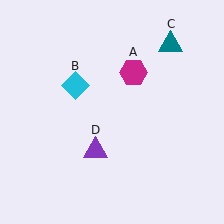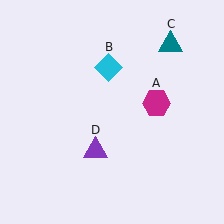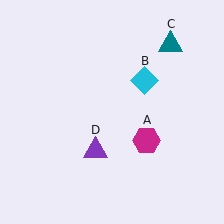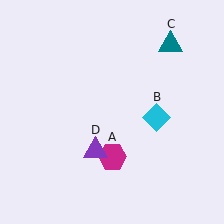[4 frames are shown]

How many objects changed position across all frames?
2 objects changed position: magenta hexagon (object A), cyan diamond (object B).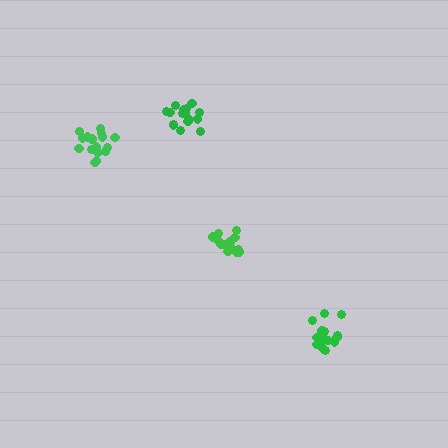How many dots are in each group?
Group 1: 14 dots, Group 2: 16 dots, Group 3: 17 dots, Group 4: 16 dots (63 total).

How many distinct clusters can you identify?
There are 4 distinct clusters.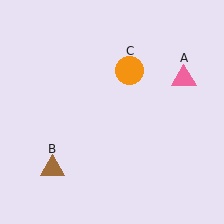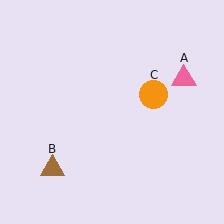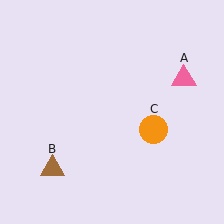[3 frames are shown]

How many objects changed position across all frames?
1 object changed position: orange circle (object C).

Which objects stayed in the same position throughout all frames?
Pink triangle (object A) and brown triangle (object B) remained stationary.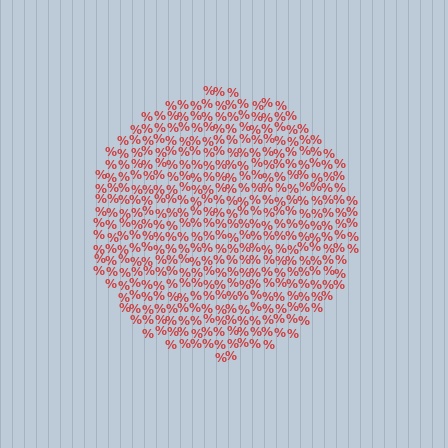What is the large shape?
The large shape is a circle.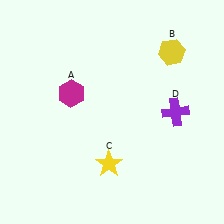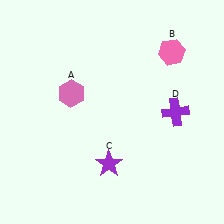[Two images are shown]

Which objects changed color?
A changed from magenta to pink. B changed from yellow to pink. C changed from yellow to purple.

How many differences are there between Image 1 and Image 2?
There are 3 differences between the two images.